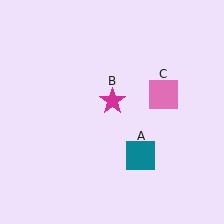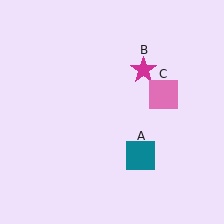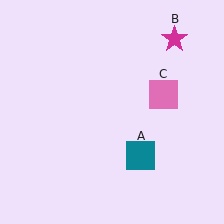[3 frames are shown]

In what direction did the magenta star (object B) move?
The magenta star (object B) moved up and to the right.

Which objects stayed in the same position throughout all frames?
Teal square (object A) and pink square (object C) remained stationary.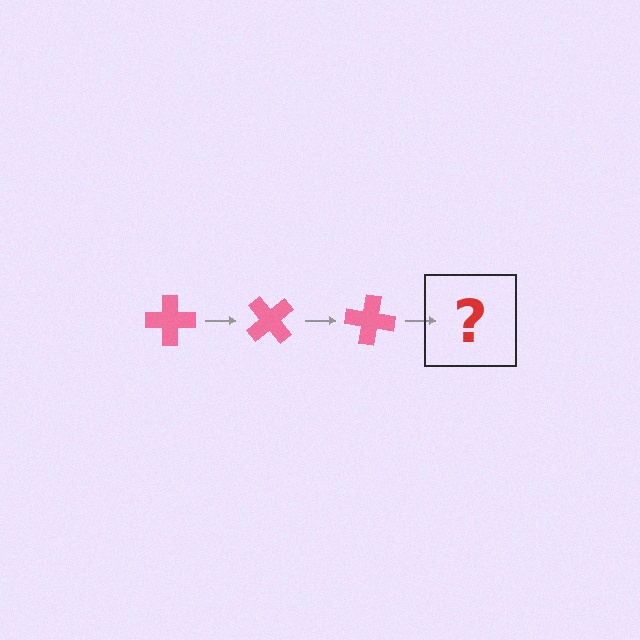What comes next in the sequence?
The next element should be a pink cross rotated 150 degrees.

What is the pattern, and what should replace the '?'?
The pattern is that the cross rotates 50 degrees each step. The '?' should be a pink cross rotated 150 degrees.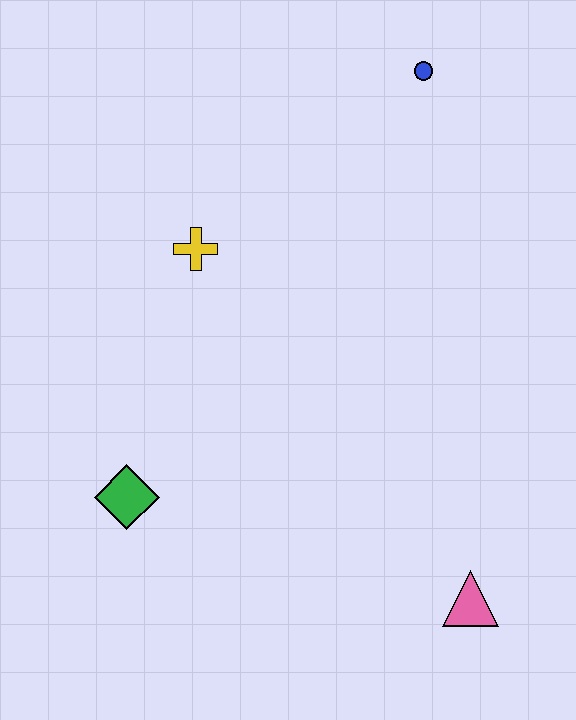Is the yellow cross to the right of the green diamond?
Yes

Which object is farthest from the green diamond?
The blue circle is farthest from the green diamond.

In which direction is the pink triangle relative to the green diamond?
The pink triangle is to the right of the green diamond.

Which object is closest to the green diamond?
The yellow cross is closest to the green diamond.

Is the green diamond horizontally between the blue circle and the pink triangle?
No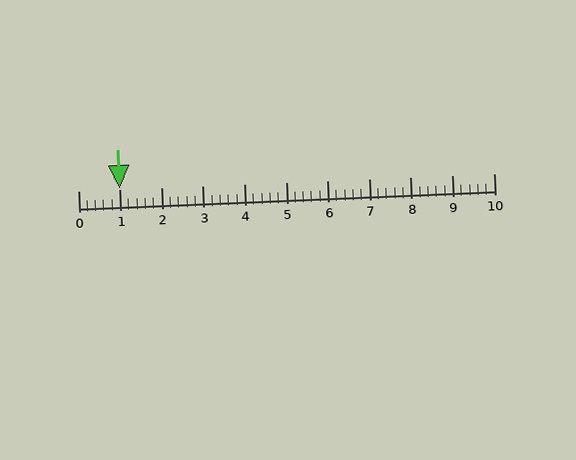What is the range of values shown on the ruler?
The ruler shows values from 0 to 10.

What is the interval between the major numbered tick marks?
The major tick marks are spaced 1 units apart.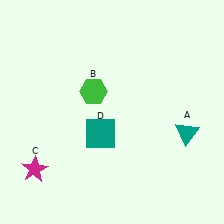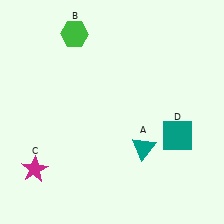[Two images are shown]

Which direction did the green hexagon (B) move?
The green hexagon (B) moved up.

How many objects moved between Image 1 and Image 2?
3 objects moved between the two images.